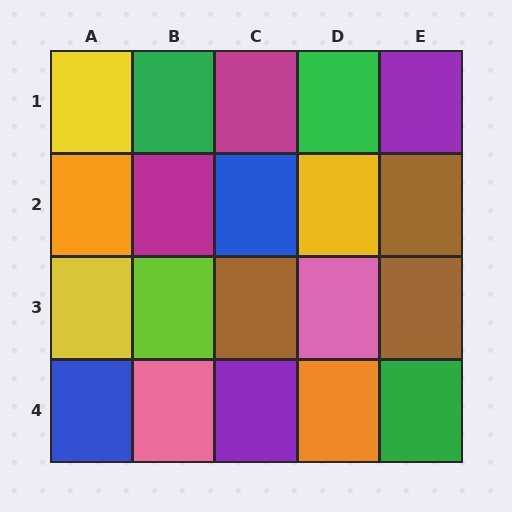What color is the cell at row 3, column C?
Brown.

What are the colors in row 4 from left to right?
Blue, pink, purple, orange, green.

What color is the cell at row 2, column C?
Blue.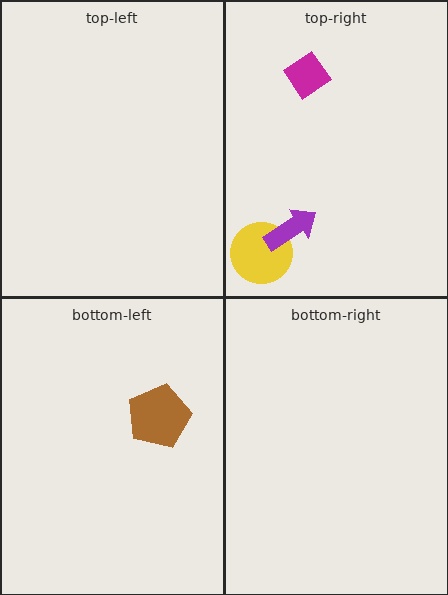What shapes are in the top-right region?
The magenta diamond, the yellow circle, the purple arrow.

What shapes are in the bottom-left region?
The brown pentagon.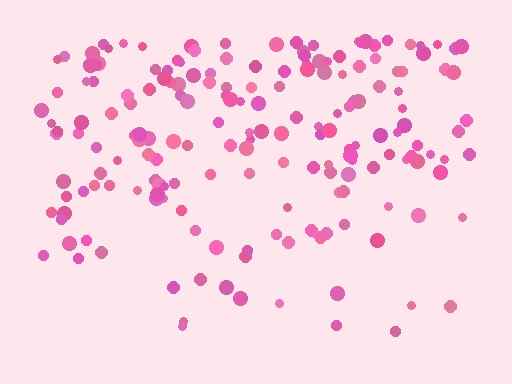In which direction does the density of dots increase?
From bottom to top, with the top side densest.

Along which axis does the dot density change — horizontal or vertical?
Vertical.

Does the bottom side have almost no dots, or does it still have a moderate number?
Still a moderate number, just noticeably fewer than the top.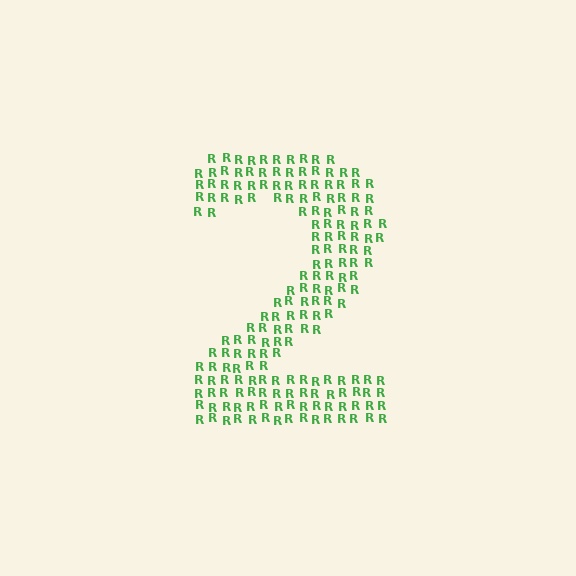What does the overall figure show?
The overall figure shows the digit 2.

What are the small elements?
The small elements are letter R's.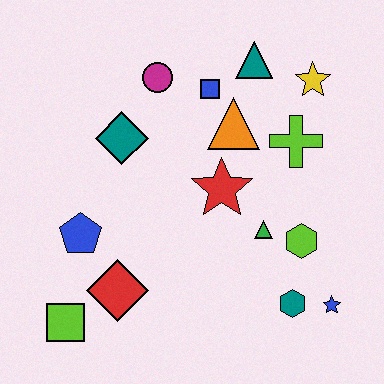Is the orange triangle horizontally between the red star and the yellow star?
Yes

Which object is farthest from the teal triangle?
The lime square is farthest from the teal triangle.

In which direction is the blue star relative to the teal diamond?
The blue star is to the right of the teal diamond.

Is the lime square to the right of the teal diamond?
No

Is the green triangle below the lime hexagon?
No